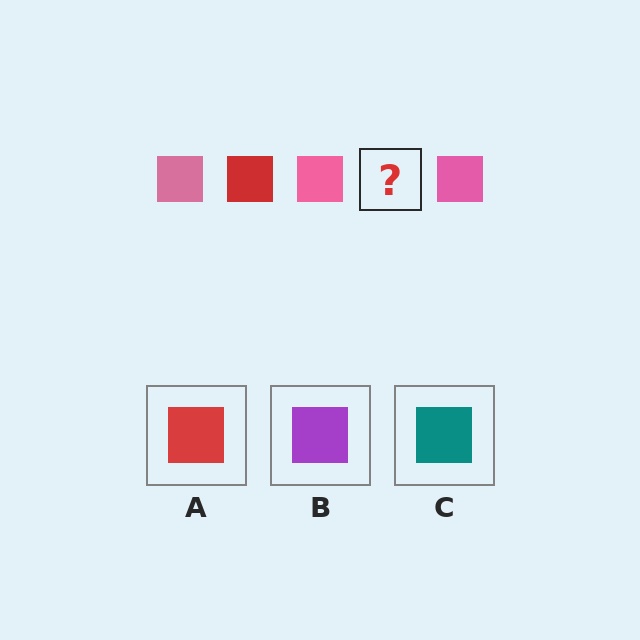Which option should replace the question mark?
Option A.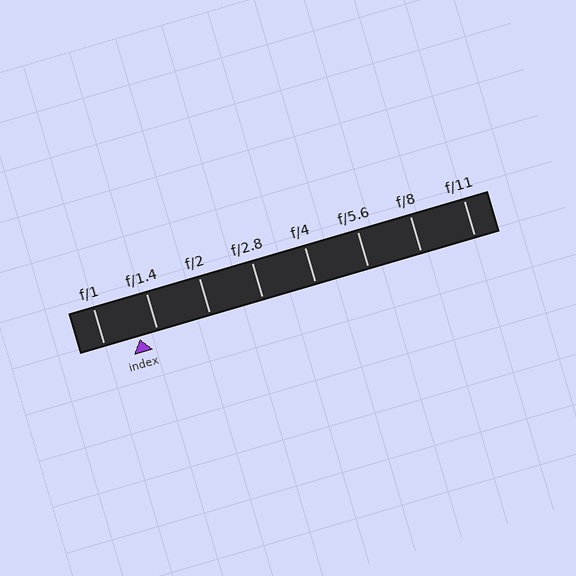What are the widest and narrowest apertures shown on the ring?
The widest aperture shown is f/1 and the narrowest is f/11.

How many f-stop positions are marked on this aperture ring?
There are 8 f-stop positions marked.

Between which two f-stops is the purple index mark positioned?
The index mark is between f/1 and f/1.4.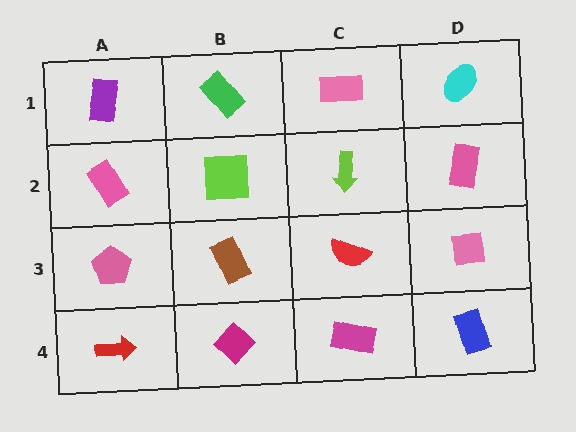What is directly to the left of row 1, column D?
A pink rectangle.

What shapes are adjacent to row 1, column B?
A lime square (row 2, column B), a purple rectangle (row 1, column A), a pink rectangle (row 1, column C).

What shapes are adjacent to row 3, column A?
A pink rectangle (row 2, column A), a red arrow (row 4, column A), a brown rectangle (row 3, column B).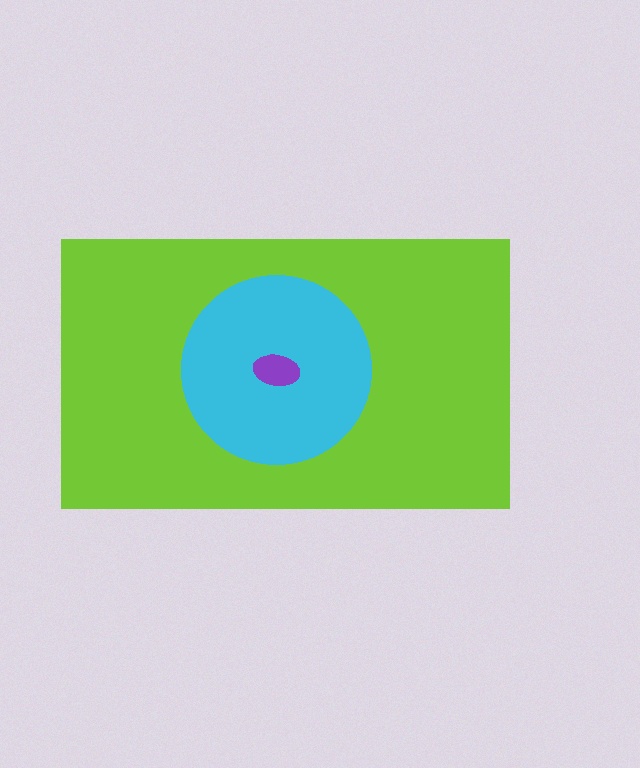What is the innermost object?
The purple ellipse.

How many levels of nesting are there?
3.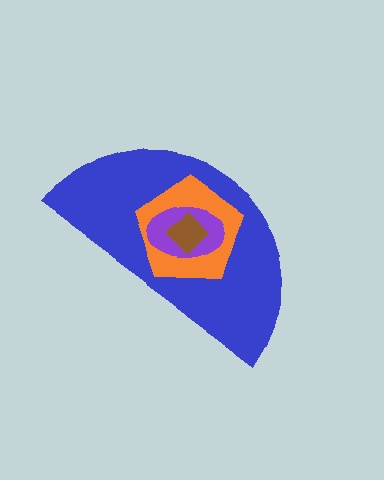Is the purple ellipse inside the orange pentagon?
Yes.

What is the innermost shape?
The brown diamond.